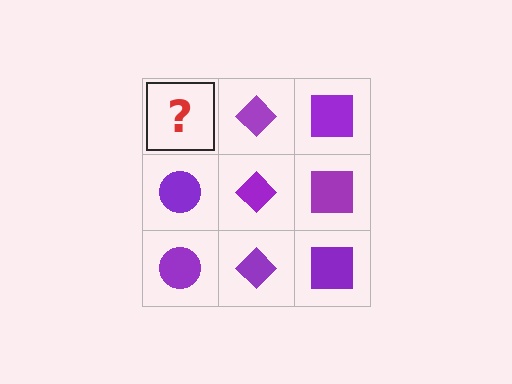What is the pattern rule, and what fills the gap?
The rule is that each column has a consistent shape. The gap should be filled with a purple circle.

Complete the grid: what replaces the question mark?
The question mark should be replaced with a purple circle.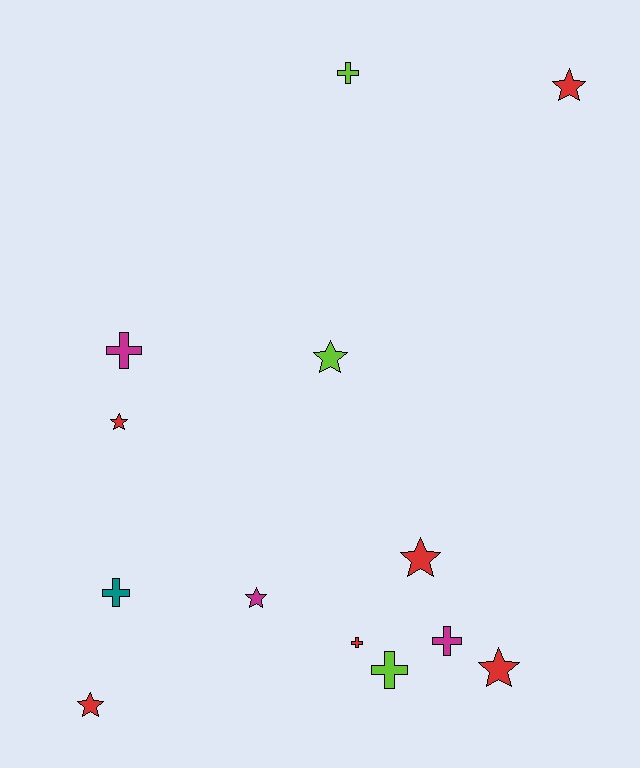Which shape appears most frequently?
Star, with 7 objects.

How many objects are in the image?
There are 13 objects.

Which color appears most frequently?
Red, with 6 objects.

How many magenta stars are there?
There is 1 magenta star.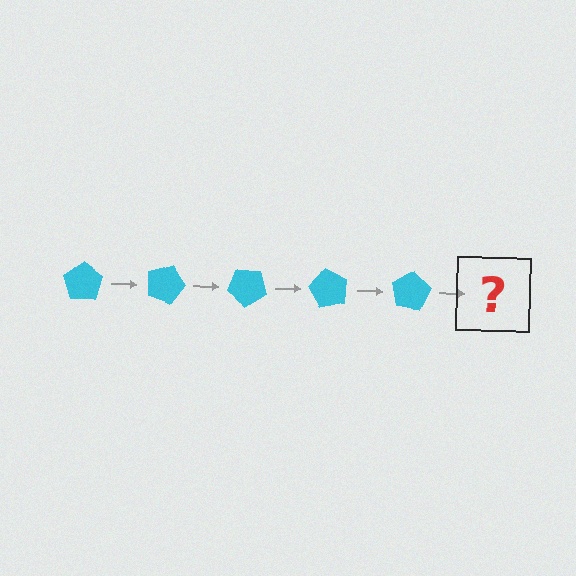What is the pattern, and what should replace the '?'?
The pattern is that the pentagon rotates 20 degrees each step. The '?' should be a cyan pentagon rotated 100 degrees.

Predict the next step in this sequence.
The next step is a cyan pentagon rotated 100 degrees.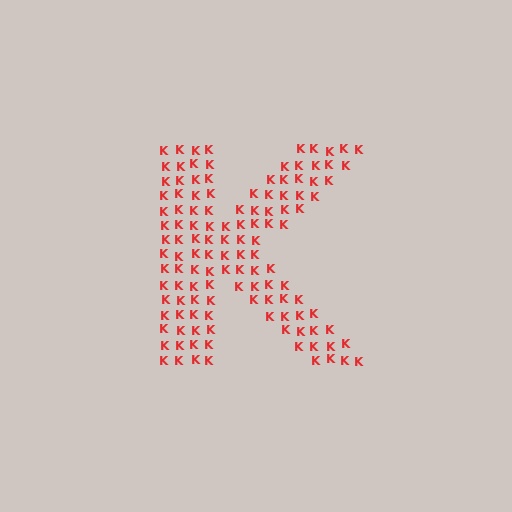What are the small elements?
The small elements are letter K's.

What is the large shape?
The large shape is the letter K.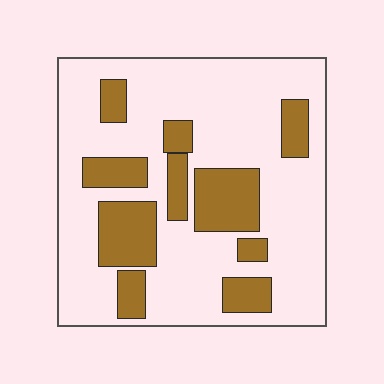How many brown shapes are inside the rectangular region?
10.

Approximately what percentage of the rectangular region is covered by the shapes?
Approximately 25%.